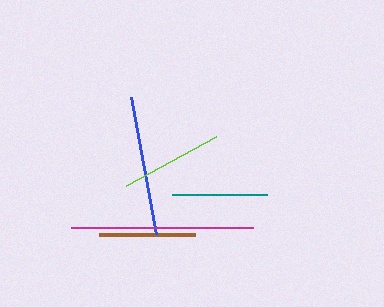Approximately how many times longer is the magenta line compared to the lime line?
The magenta line is approximately 1.8 times the length of the lime line.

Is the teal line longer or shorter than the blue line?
The blue line is longer than the teal line.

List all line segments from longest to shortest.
From longest to shortest: magenta, blue, lime, brown, teal.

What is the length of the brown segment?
The brown segment is approximately 96 pixels long.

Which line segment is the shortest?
The teal line is the shortest at approximately 95 pixels.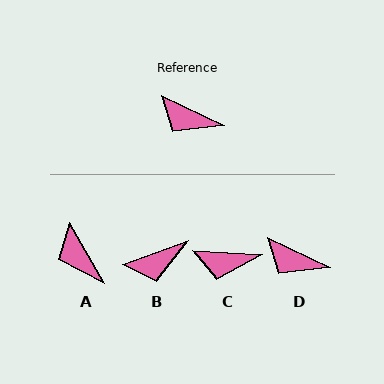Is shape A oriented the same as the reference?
No, it is off by about 34 degrees.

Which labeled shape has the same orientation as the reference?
D.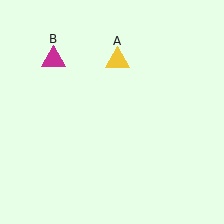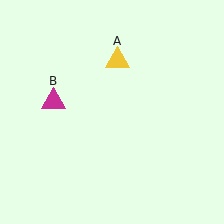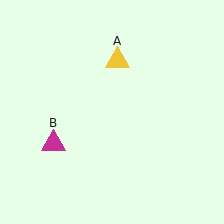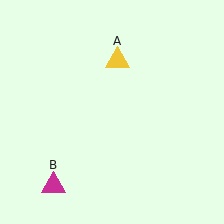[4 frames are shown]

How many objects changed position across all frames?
1 object changed position: magenta triangle (object B).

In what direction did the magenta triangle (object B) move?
The magenta triangle (object B) moved down.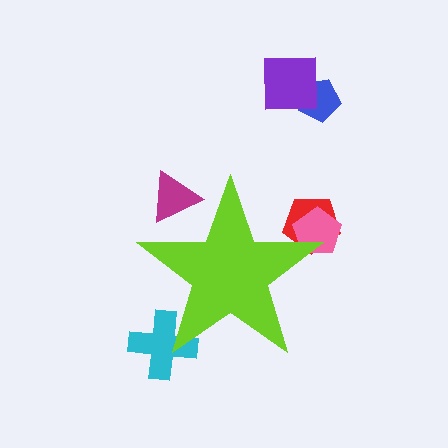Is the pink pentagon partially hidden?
Yes, the pink pentagon is partially hidden behind the lime star.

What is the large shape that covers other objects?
A lime star.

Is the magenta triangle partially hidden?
Yes, the magenta triangle is partially hidden behind the lime star.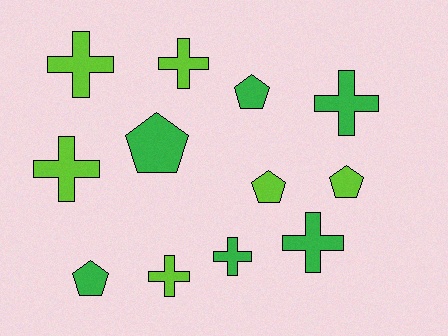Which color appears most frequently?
Green, with 6 objects.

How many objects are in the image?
There are 12 objects.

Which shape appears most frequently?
Cross, with 7 objects.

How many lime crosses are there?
There are 4 lime crosses.